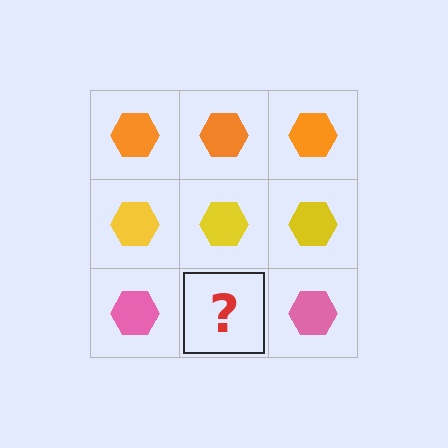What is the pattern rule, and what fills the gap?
The rule is that each row has a consistent color. The gap should be filled with a pink hexagon.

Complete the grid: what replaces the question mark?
The question mark should be replaced with a pink hexagon.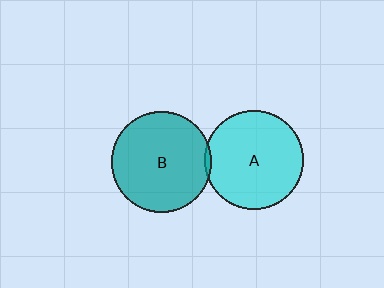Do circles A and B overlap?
Yes.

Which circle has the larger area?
Circle B (teal).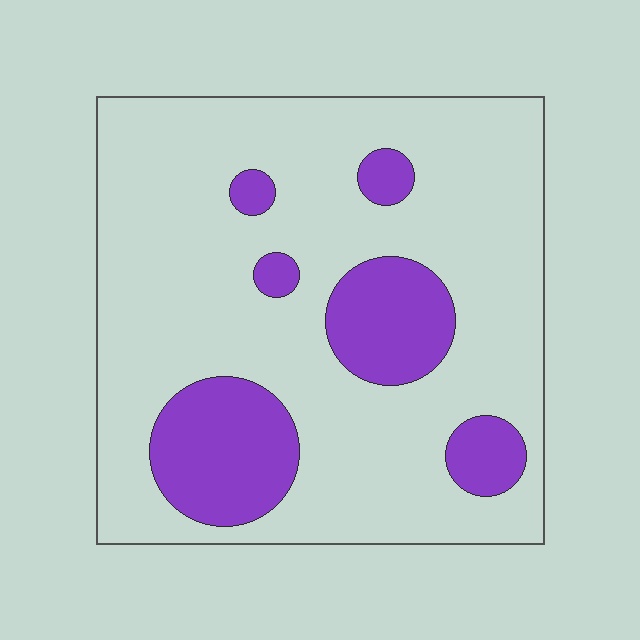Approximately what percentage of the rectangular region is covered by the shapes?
Approximately 20%.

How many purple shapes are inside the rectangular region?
6.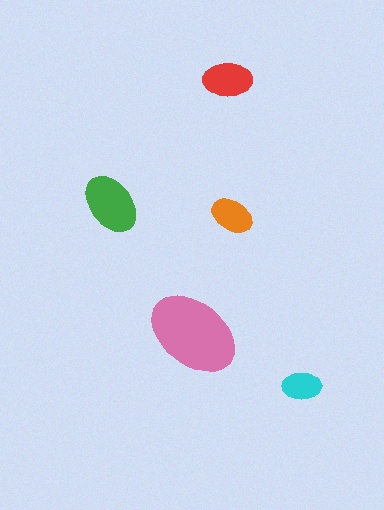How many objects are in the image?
There are 5 objects in the image.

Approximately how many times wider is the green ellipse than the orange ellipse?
About 1.5 times wider.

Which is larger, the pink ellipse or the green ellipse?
The pink one.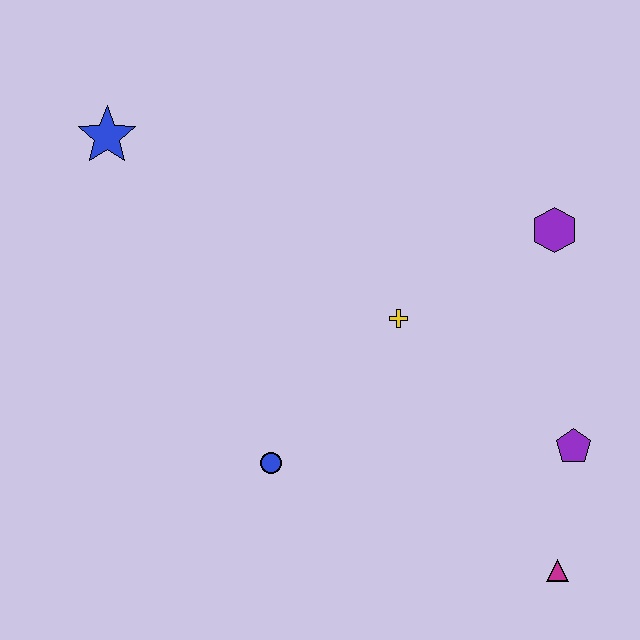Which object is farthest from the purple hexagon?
The blue star is farthest from the purple hexagon.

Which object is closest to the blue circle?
The yellow cross is closest to the blue circle.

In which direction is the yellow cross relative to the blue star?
The yellow cross is to the right of the blue star.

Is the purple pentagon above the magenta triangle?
Yes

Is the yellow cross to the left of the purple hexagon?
Yes